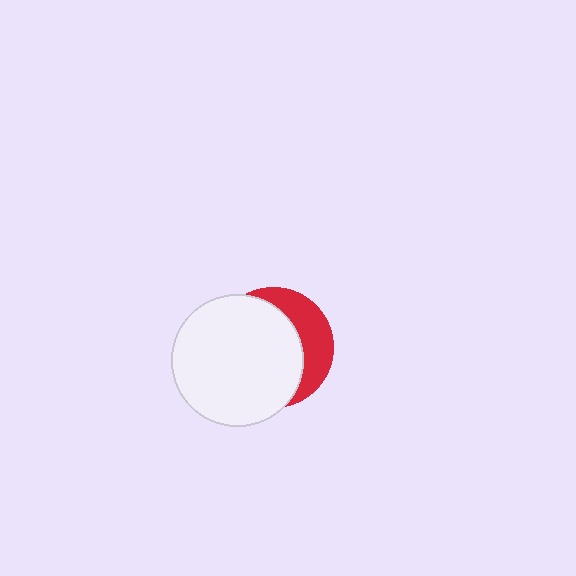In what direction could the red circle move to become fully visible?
The red circle could move right. That would shift it out from behind the white circle entirely.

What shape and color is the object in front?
The object in front is a white circle.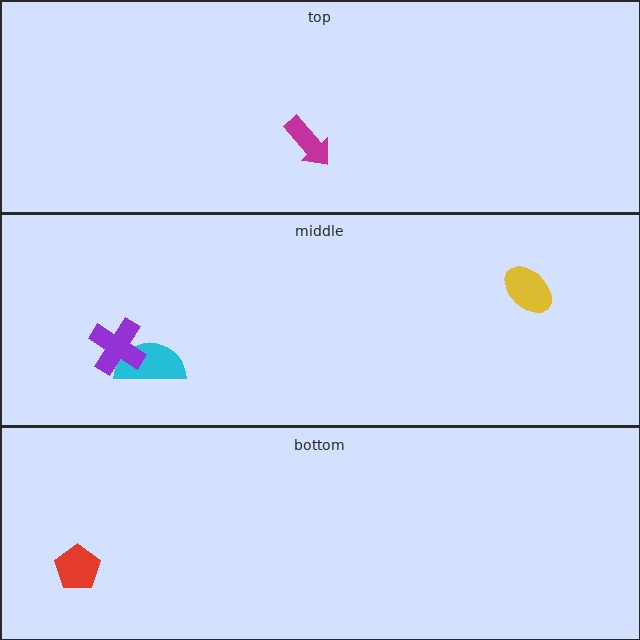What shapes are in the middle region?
The yellow ellipse, the cyan semicircle, the purple cross.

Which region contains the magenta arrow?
The top region.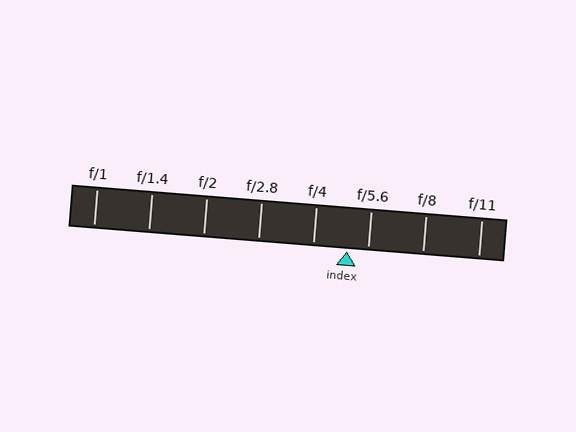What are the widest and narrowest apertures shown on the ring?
The widest aperture shown is f/1 and the narrowest is f/11.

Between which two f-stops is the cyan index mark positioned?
The index mark is between f/4 and f/5.6.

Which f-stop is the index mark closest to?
The index mark is closest to f/5.6.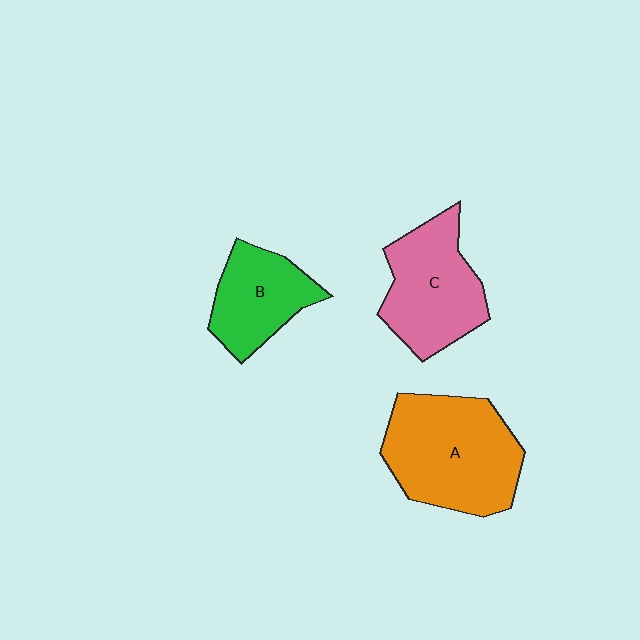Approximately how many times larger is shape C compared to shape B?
Approximately 1.3 times.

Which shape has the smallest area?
Shape B (green).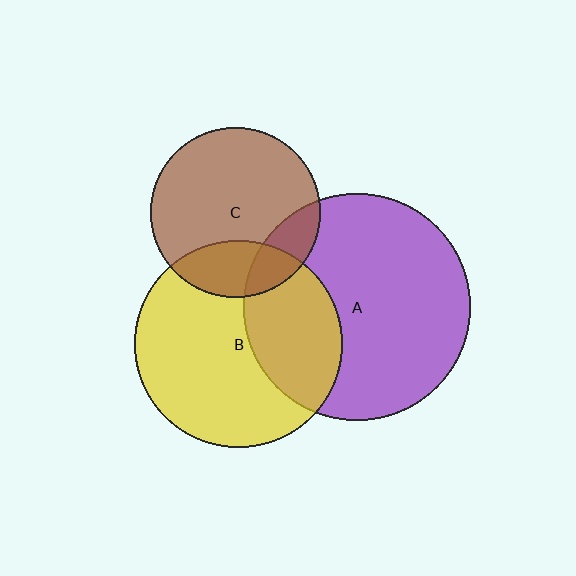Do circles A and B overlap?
Yes.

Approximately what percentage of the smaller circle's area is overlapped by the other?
Approximately 35%.